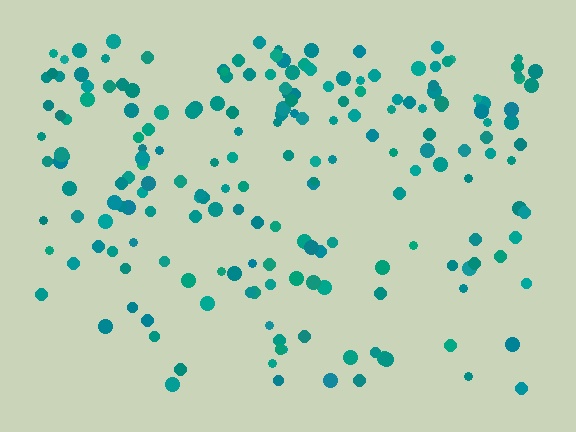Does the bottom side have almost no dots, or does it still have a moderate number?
Still a moderate number, just noticeably fewer than the top.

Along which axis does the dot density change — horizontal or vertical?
Vertical.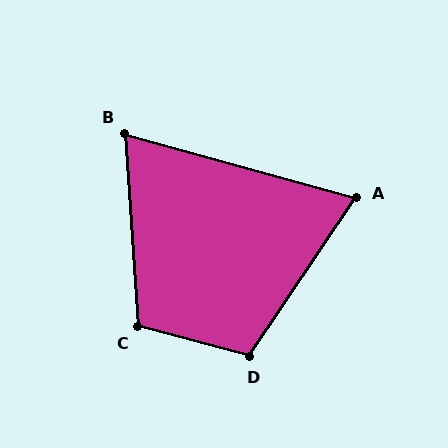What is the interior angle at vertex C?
Approximately 108 degrees (obtuse).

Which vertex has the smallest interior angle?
B, at approximately 71 degrees.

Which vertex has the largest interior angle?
D, at approximately 109 degrees.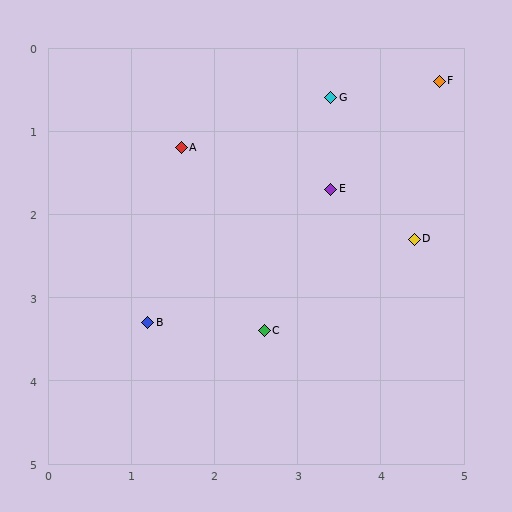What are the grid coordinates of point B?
Point B is at approximately (1.2, 3.3).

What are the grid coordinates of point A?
Point A is at approximately (1.6, 1.2).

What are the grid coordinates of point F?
Point F is at approximately (4.7, 0.4).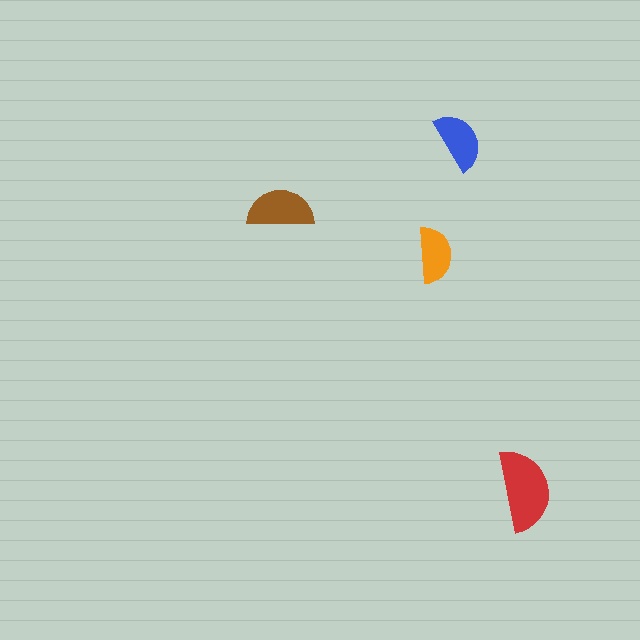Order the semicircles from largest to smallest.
the red one, the brown one, the blue one, the orange one.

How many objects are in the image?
There are 4 objects in the image.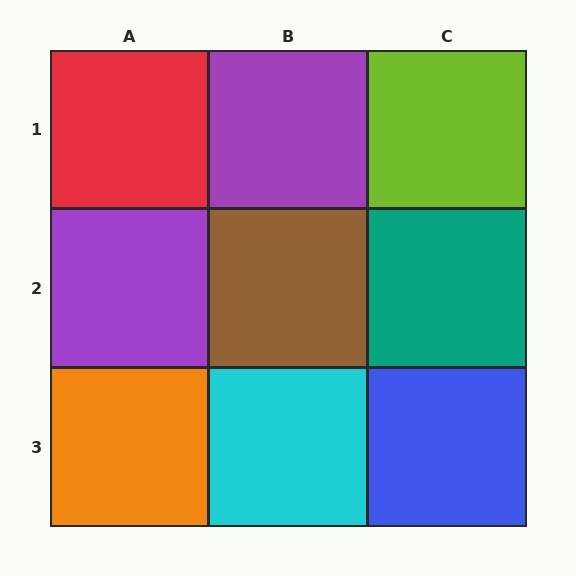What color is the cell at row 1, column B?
Purple.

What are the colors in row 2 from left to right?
Purple, brown, teal.